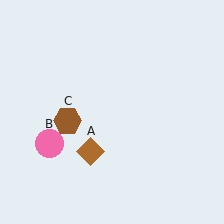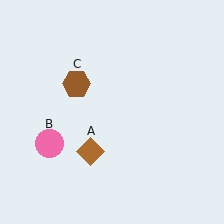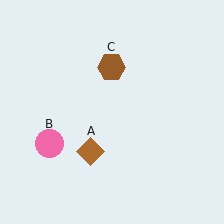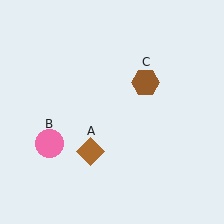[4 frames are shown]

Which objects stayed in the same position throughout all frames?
Brown diamond (object A) and pink circle (object B) remained stationary.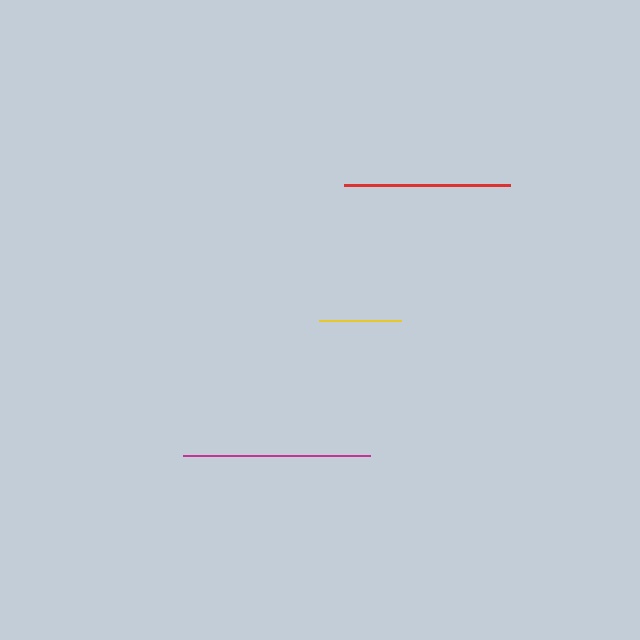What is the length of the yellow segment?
The yellow segment is approximately 82 pixels long.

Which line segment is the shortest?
The yellow line is the shortest at approximately 82 pixels.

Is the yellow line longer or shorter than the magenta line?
The magenta line is longer than the yellow line.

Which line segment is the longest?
The magenta line is the longest at approximately 187 pixels.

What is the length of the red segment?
The red segment is approximately 166 pixels long.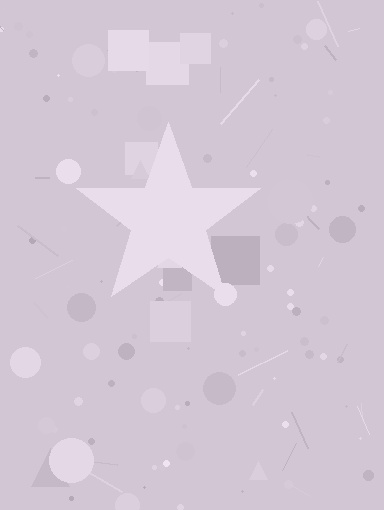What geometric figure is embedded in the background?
A star is embedded in the background.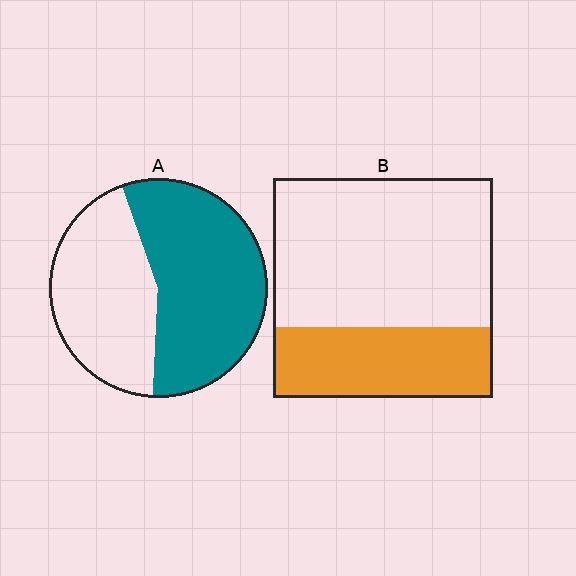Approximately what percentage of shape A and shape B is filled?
A is approximately 55% and B is approximately 30%.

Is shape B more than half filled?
No.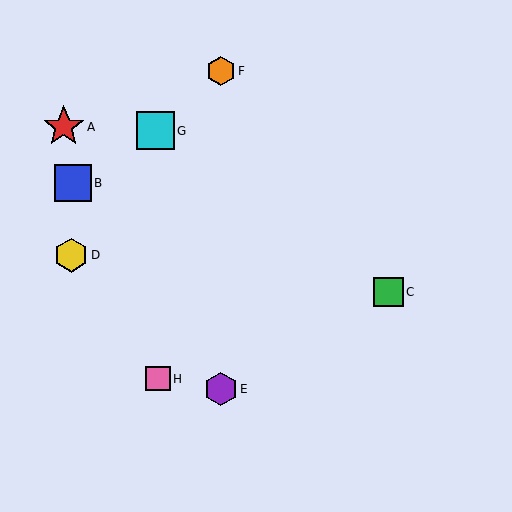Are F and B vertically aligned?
No, F is at x≈221 and B is at x≈73.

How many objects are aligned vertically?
2 objects (E, F) are aligned vertically.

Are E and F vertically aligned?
Yes, both are at x≈221.